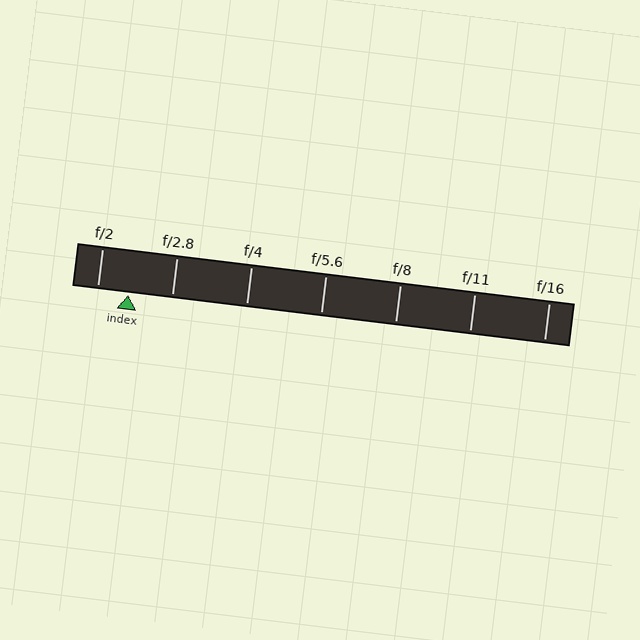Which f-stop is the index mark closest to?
The index mark is closest to f/2.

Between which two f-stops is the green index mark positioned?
The index mark is between f/2 and f/2.8.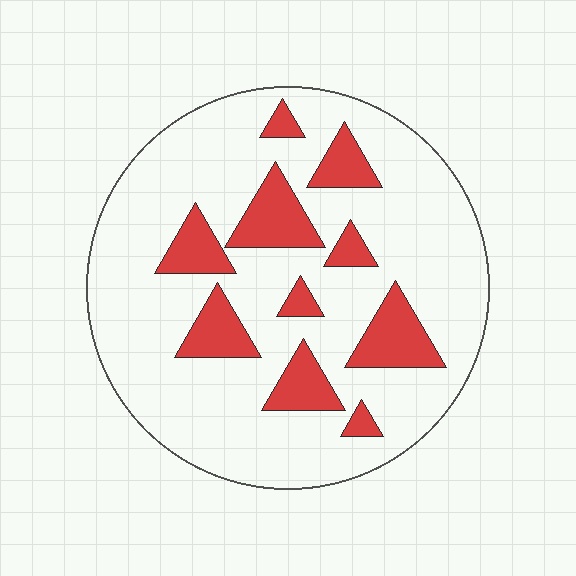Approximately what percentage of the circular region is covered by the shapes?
Approximately 20%.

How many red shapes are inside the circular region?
10.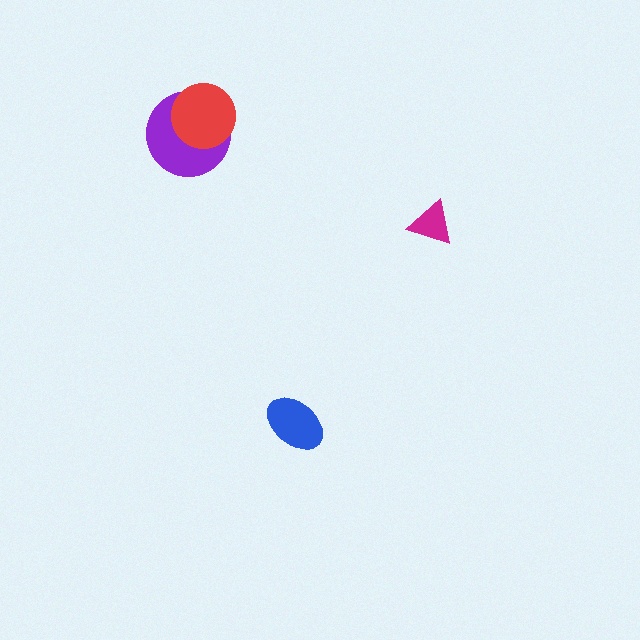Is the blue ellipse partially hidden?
No, no other shape covers it.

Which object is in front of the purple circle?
The red circle is in front of the purple circle.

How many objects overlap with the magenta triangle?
0 objects overlap with the magenta triangle.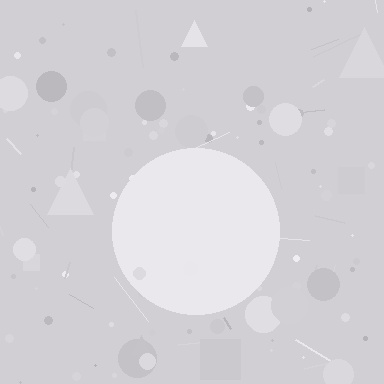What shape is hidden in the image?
A circle is hidden in the image.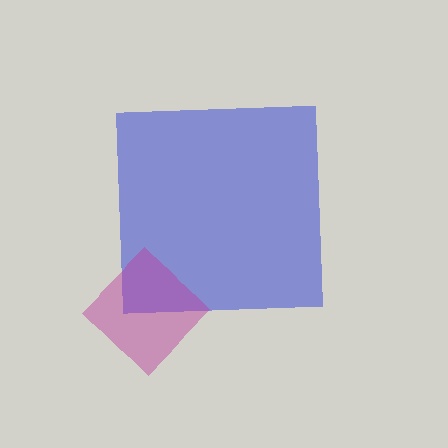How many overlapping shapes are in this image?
There are 2 overlapping shapes in the image.